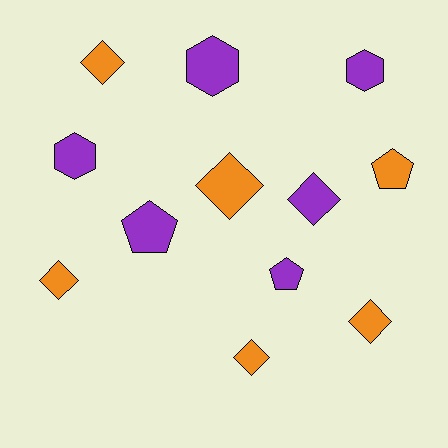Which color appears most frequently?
Orange, with 6 objects.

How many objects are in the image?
There are 12 objects.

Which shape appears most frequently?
Diamond, with 6 objects.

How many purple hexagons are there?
There are 3 purple hexagons.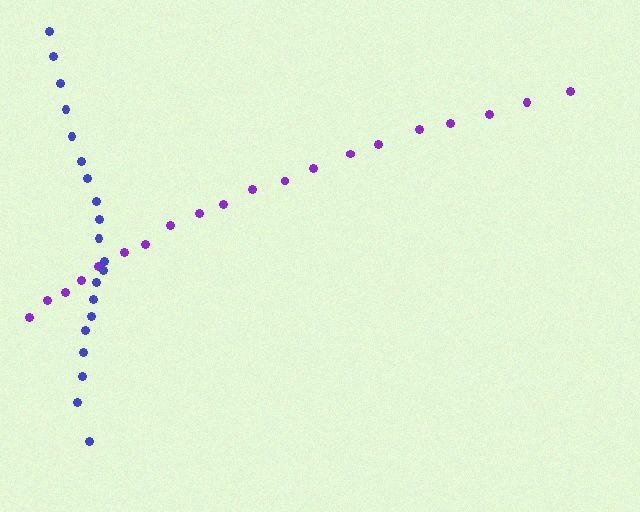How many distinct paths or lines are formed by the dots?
There are 2 distinct paths.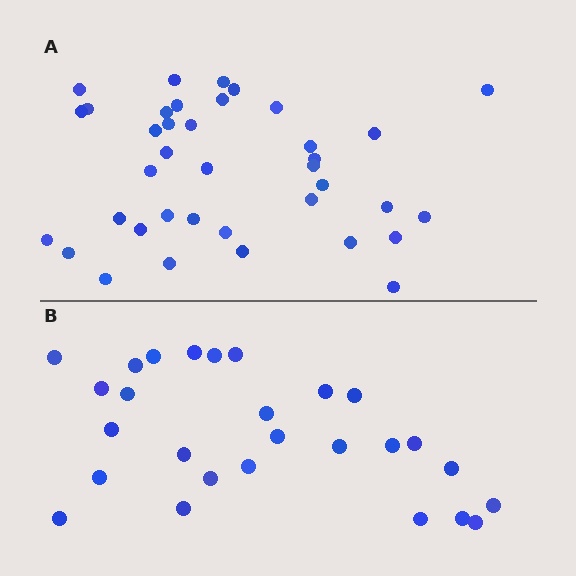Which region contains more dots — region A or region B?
Region A (the top region) has more dots.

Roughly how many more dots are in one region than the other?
Region A has roughly 12 or so more dots than region B.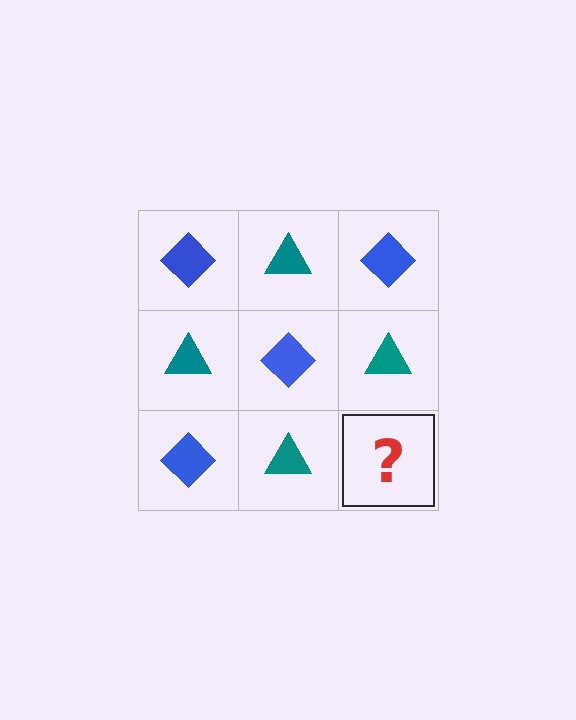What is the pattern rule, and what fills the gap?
The rule is that it alternates blue diamond and teal triangle in a checkerboard pattern. The gap should be filled with a blue diamond.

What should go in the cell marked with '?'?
The missing cell should contain a blue diamond.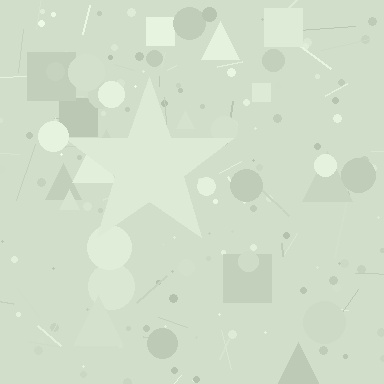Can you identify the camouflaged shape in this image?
The camouflaged shape is a star.